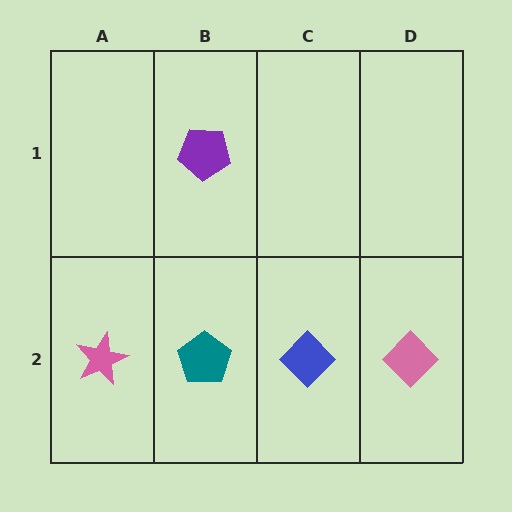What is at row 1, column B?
A purple pentagon.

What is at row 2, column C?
A blue diamond.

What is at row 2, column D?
A pink diamond.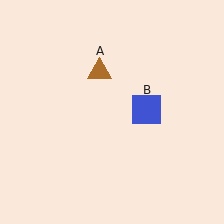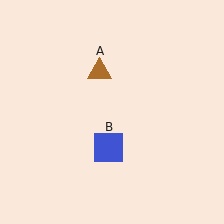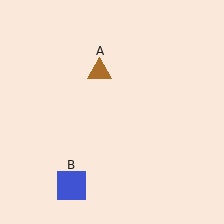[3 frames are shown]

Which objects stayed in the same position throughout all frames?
Brown triangle (object A) remained stationary.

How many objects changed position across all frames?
1 object changed position: blue square (object B).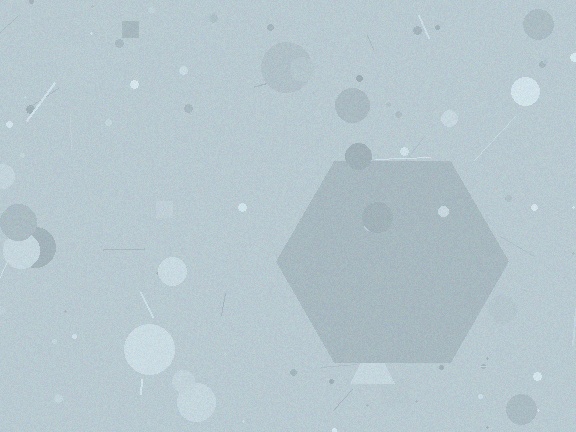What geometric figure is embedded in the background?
A hexagon is embedded in the background.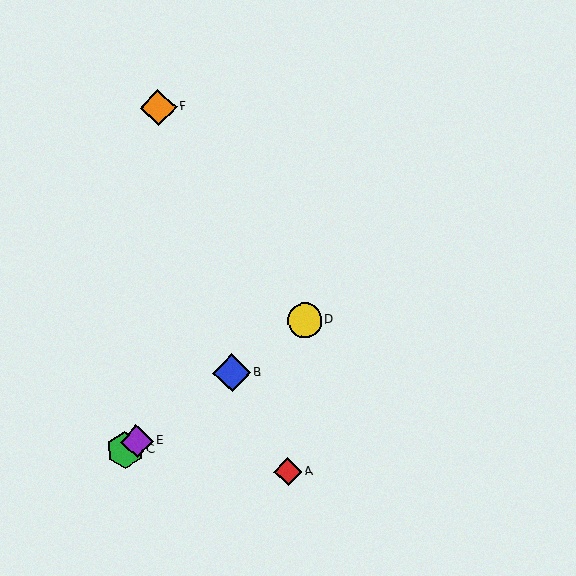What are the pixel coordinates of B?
Object B is at (232, 373).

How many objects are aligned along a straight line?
4 objects (B, C, D, E) are aligned along a straight line.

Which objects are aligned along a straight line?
Objects B, C, D, E are aligned along a straight line.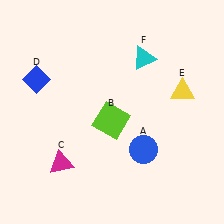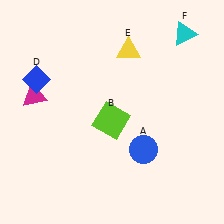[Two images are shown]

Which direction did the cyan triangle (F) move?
The cyan triangle (F) moved right.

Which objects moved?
The objects that moved are: the magenta triangle (C), the yellow triangle (E), the cyan triangle (F).